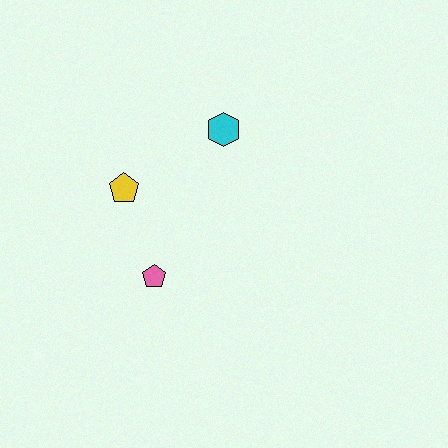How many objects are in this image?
There are 3 objects.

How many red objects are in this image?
There are no red objects.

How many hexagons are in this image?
There is 1 hexagon.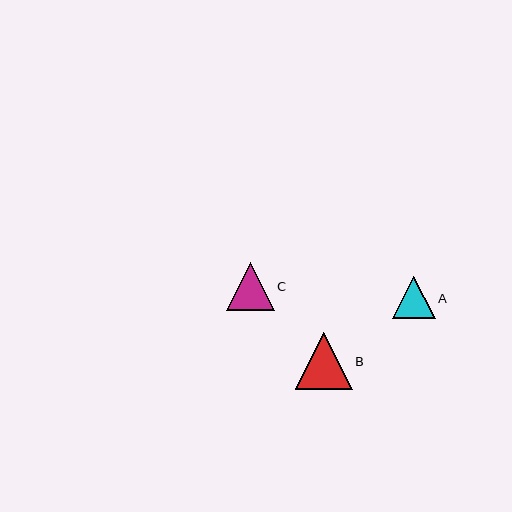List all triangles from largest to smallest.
From largest to smallest: B, C, A.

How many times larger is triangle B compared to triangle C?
Triangle B is approximately 1.2 times the size of triangle C.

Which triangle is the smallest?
Triangle A is the smallest with a size of approximately 43 pixels.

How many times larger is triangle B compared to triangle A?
Triangle B is approximately 1.3 times the size of triangle A.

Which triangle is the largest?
Triangle B is the largest with a size of approximately 57 pixels.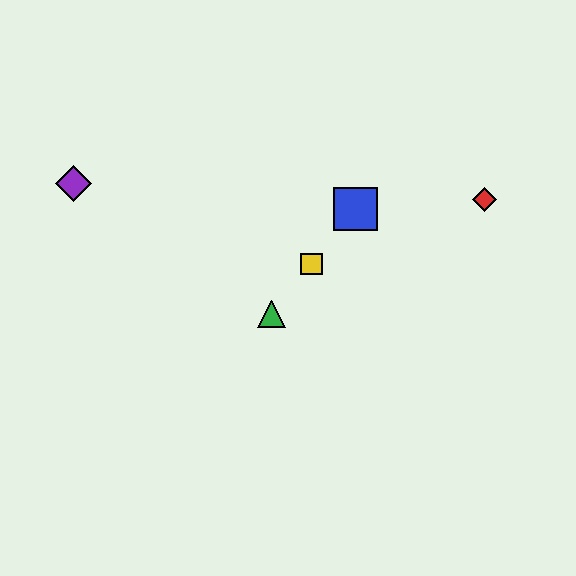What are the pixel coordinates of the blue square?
The blue square is at (356, 209).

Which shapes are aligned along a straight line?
The blue square, the green triangle, the yellow square are aligned along a straight line.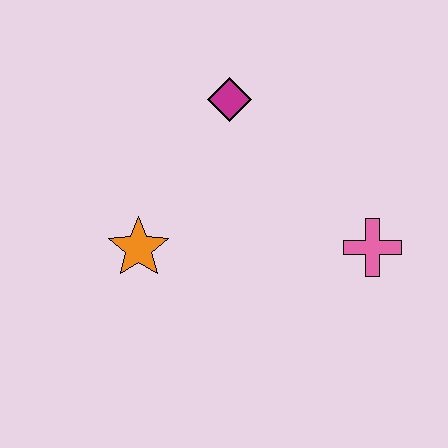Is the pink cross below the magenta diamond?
Yes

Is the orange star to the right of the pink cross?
No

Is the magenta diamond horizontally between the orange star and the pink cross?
Yes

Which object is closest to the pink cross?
The magenta diamond is closest to the pink cross.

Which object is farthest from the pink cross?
The orange star is farthest from the pink cross.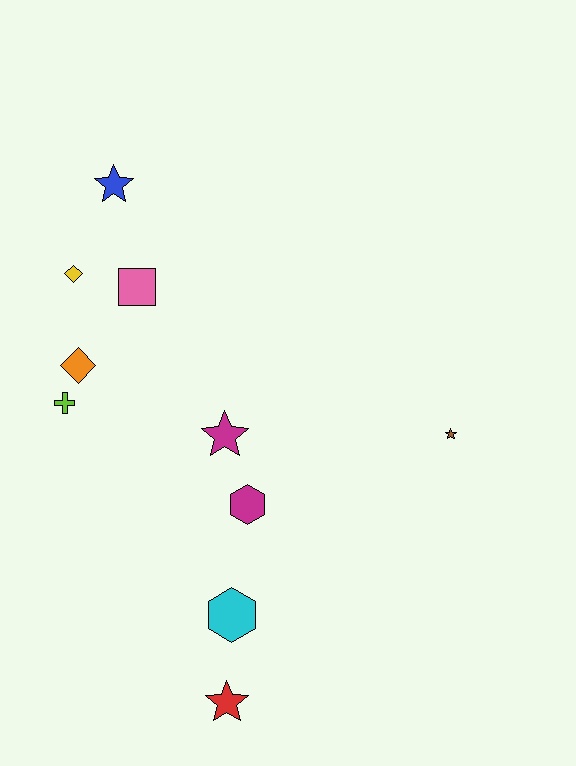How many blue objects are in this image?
There is 1 blue object.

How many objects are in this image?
There are 10 objects.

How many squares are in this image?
There is 1 square.